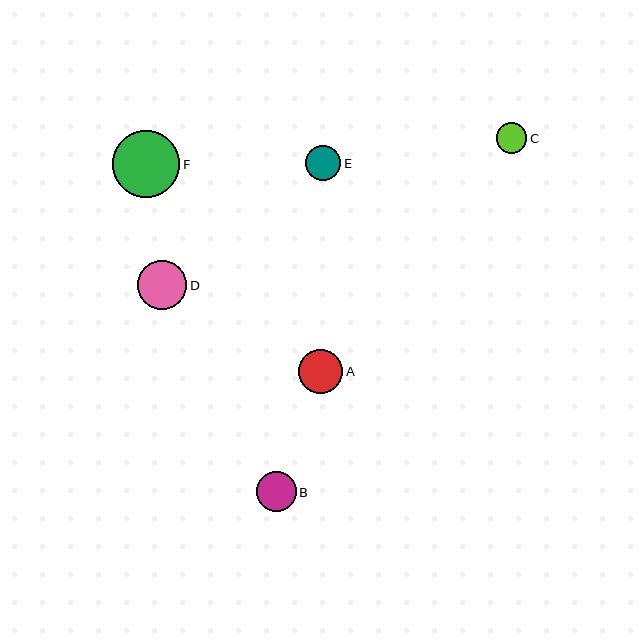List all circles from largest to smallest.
From largest to smallest: F, D, A, B, E, C.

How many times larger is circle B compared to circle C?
Circle B is approximately 1.3 times the size of circle C.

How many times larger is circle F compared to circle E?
Circle F is approximately 1.9 times the size of circle E.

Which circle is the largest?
Circle F is the largest with a size of approximately 67 pixels.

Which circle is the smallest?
Circle C is the smallest with a size of approximately 31 pixels.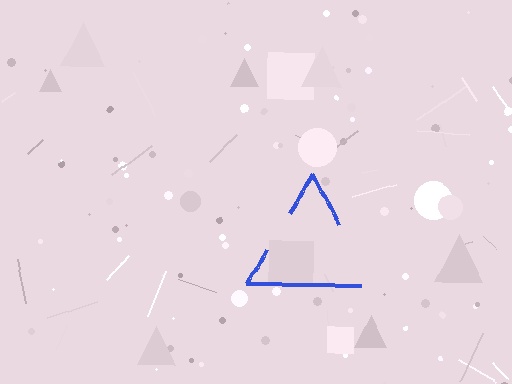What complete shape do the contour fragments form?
The contour fragments form a triangle.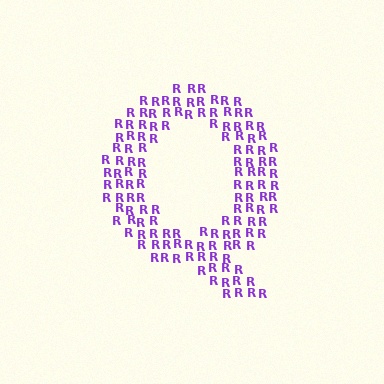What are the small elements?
The small elements are letter R's.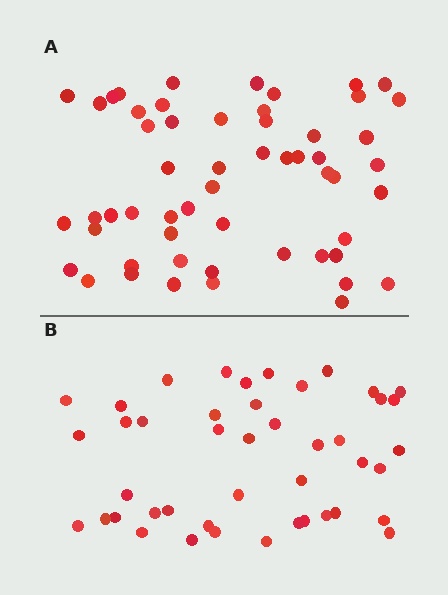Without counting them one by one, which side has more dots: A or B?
Region A (the top region) has more dots.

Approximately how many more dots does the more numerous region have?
Region A has roughly 12 or so more dots than region B.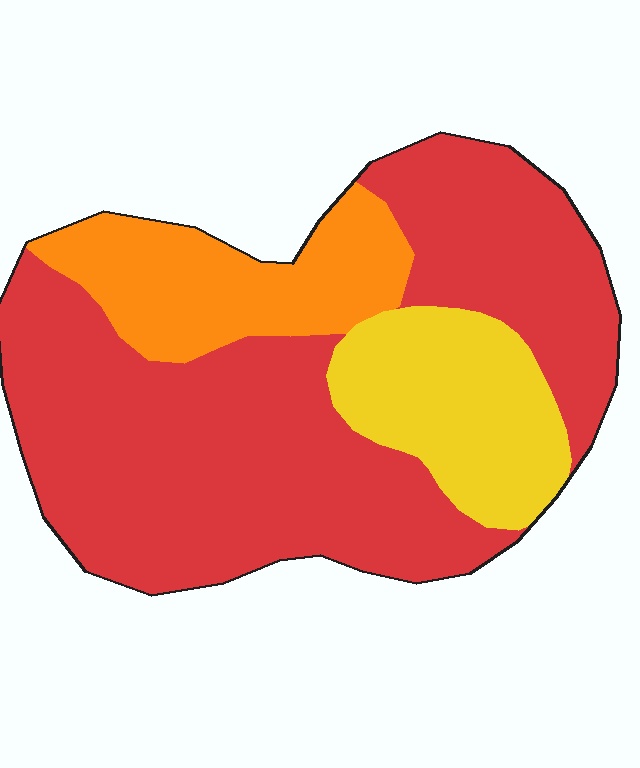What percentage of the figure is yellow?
Yellow covers roughly 15% of the figure.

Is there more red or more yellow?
Red.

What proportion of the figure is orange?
Orange covers around 20% of the figure.